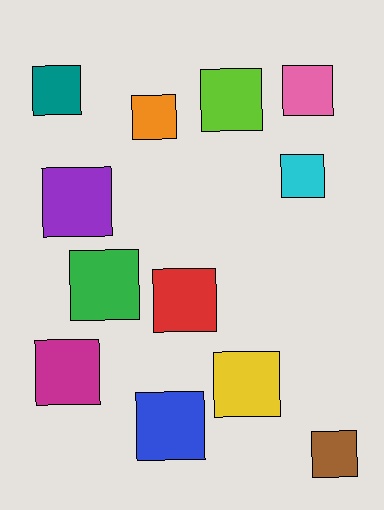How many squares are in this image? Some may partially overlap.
There are 12 squares.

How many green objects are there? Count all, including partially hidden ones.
There is 1 green object.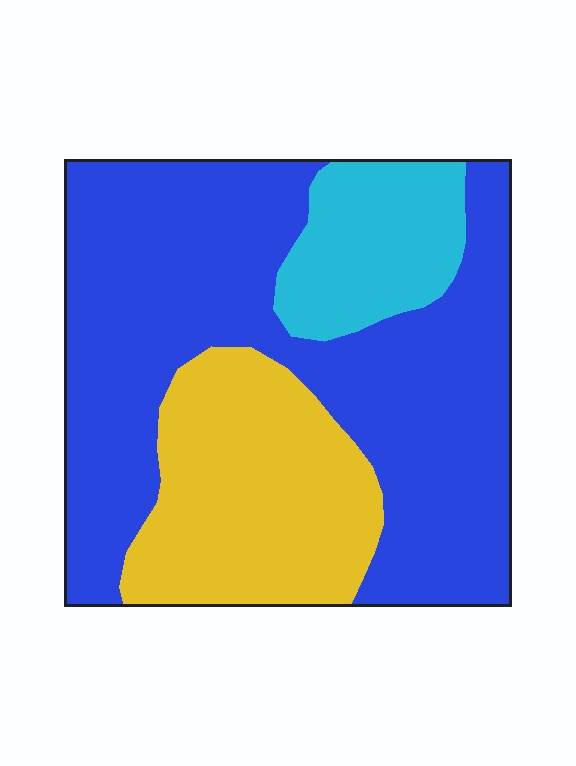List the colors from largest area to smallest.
From largest to smallest: blue, yellow, cyan.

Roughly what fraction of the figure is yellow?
Yellow covers roughly 25% of the figure.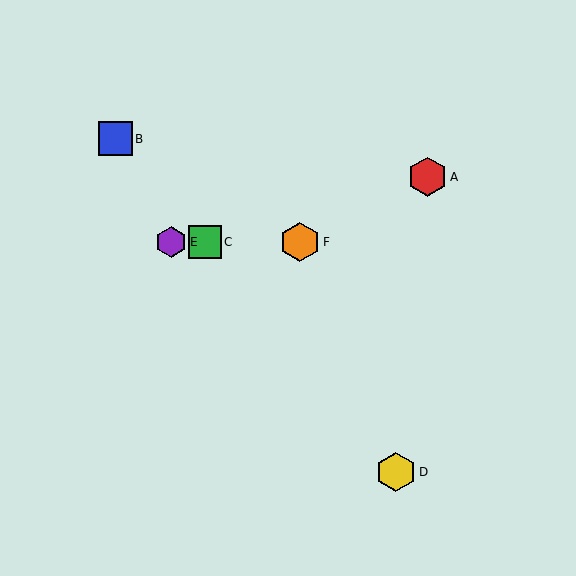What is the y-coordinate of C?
Object C is at y≈242.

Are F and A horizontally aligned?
No, F is at y≈242 and A is at y≈177.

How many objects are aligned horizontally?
3 objects (C, E, F) are aligned horizontally.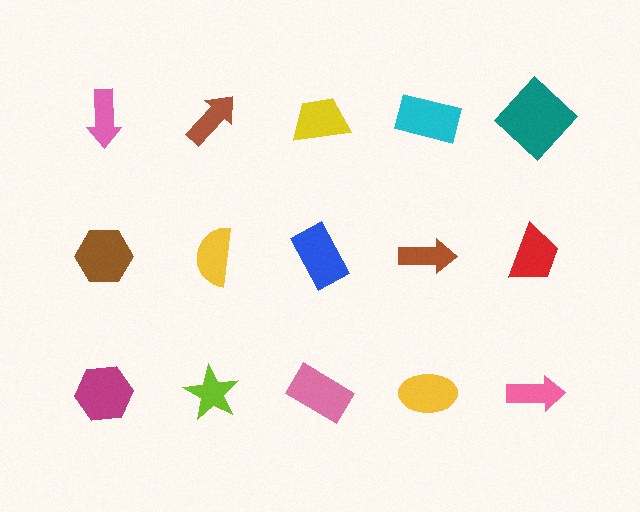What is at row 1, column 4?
A cyan rectangle.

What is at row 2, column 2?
A yellow semicircle.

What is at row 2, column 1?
A brown hexagon.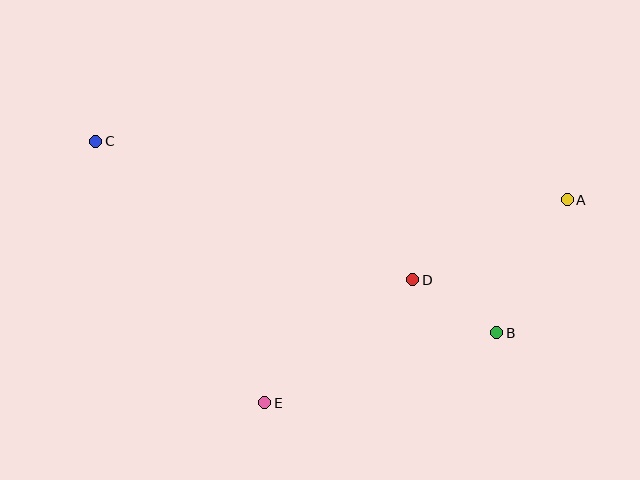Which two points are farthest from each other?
Points A and C are farthest from each other.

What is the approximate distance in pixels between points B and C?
The distance between B and C is approximately 444 pixels.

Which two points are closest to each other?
Points B and D are closest to each other.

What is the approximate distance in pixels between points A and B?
The distance between A and B is approximately 151 pixels.